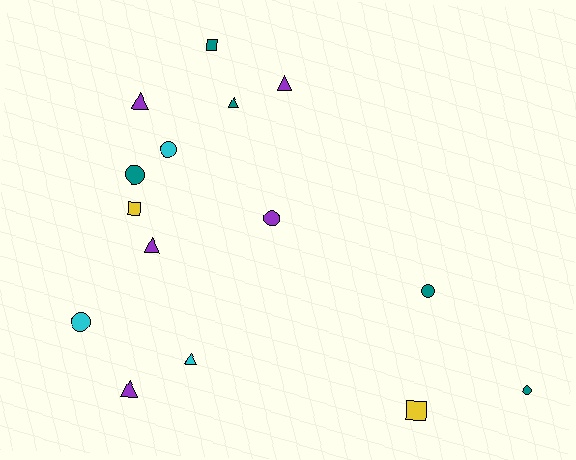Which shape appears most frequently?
Circle, with 6 objects.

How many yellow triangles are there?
There are no yellow triangles.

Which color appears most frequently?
Purple, with 5 objects.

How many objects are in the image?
There are 15 objects.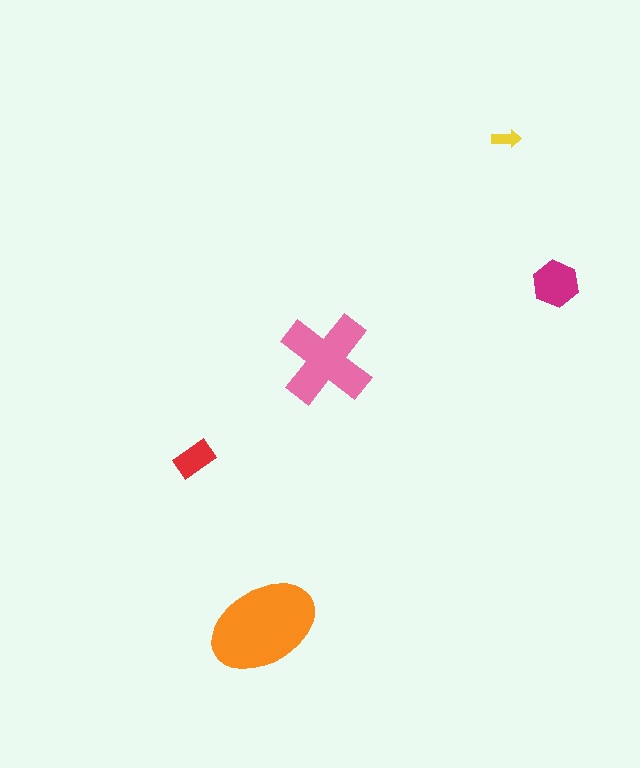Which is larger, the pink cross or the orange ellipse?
The orange ellipse.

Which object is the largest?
The orange ellipse.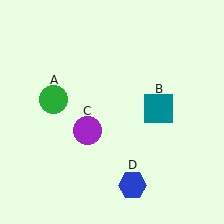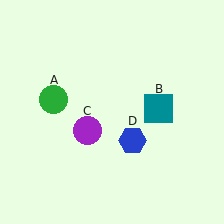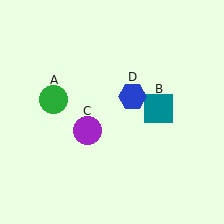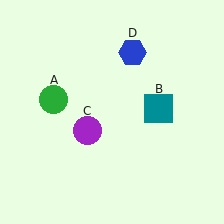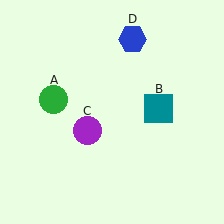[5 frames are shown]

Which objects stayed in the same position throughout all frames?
Green circle (object A) and teal square (object B) and purple circle (object C) remained stationary.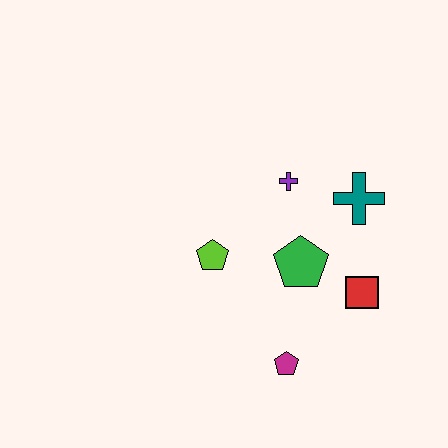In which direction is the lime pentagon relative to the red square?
The lime pentagon is to the left of the red square.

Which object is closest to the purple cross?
The teal cross is closest to the purple cross.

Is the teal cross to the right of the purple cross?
Yes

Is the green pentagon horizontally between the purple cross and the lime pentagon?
No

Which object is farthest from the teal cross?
The magenta pentagon is farthest from the teal cross.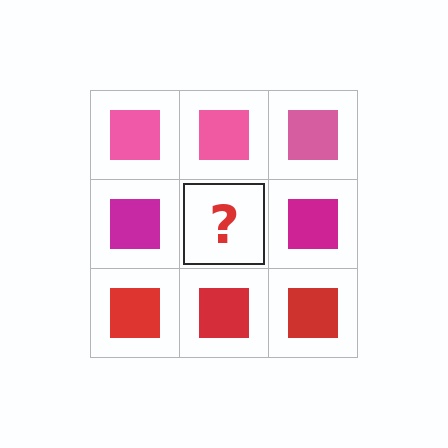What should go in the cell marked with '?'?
The missing cell should contain a magenta square.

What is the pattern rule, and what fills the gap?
The rule is that each row has a consistent color. The gap should be filled with a magenta square.